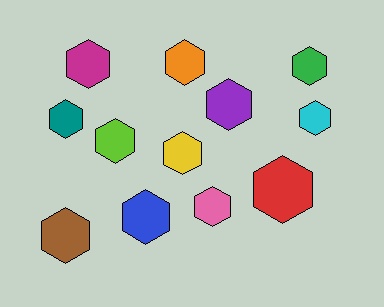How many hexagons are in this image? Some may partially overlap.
There are 12 hexagons.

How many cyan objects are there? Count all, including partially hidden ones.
There is 1 cyan object.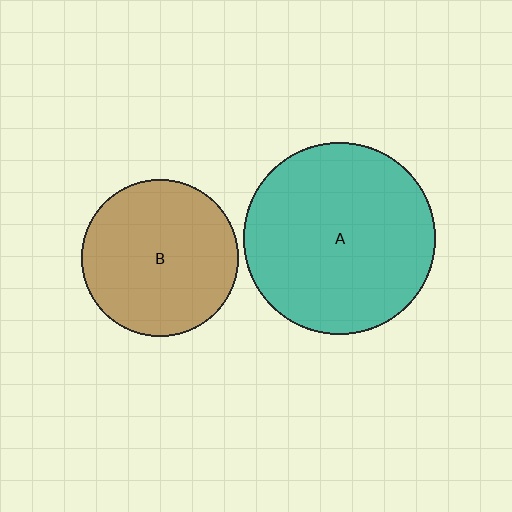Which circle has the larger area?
Circle A (teal).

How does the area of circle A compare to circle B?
Approximately 1.5 times.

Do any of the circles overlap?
No, none of the circles overlap.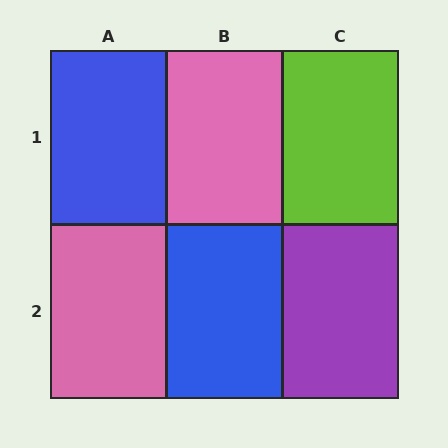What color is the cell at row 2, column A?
Pink.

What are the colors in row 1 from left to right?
Blue, pink, lime.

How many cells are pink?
2 cells are pink.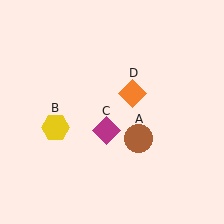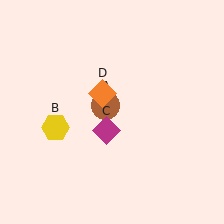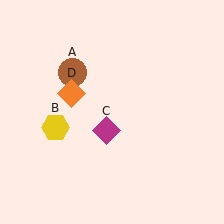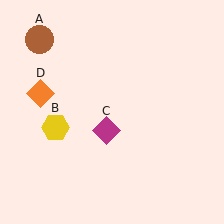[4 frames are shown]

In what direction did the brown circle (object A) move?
The brown circle (object A) moved up and to the left.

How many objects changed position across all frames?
2 objects changed position: brown circle (object A), orange diamond (object D).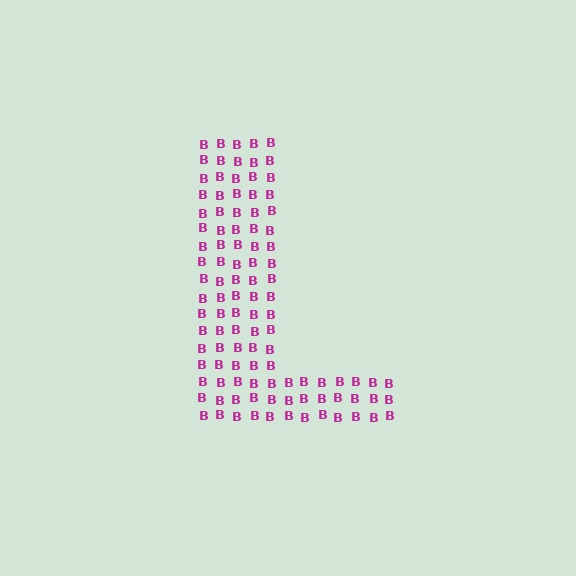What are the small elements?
The small elements are letter B's.